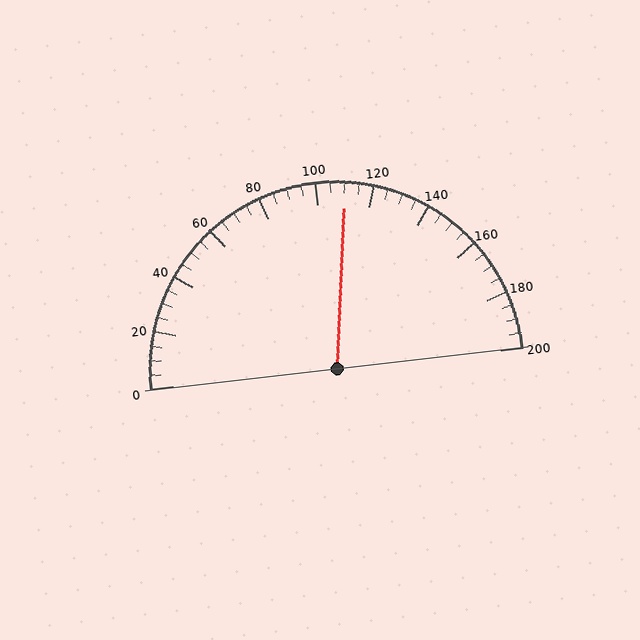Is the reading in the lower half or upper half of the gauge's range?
The reading is in the upper half of the range (0 to 200).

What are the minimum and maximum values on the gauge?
The gauge ranges from 0 to 200.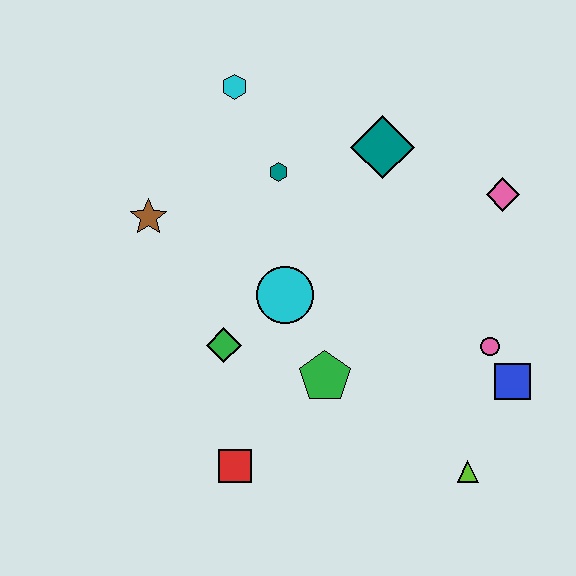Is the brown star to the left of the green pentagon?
Yes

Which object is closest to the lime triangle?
The blue square is closest to the lime triangle.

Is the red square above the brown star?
No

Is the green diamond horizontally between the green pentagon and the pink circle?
No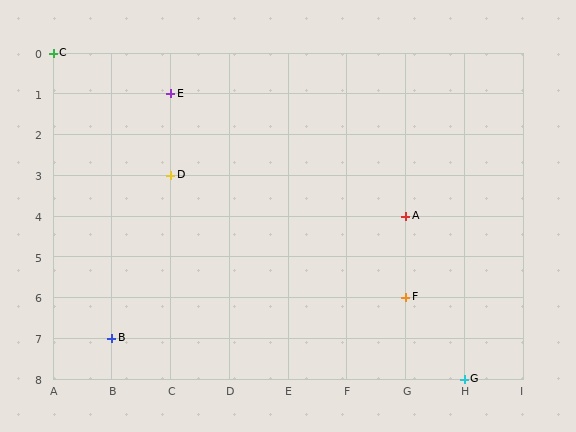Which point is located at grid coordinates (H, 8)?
Point G is at (H, 8).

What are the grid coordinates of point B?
Point B is at grid coordinates (B, 7).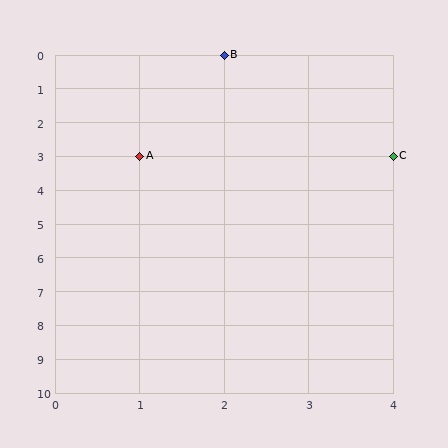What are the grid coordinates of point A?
Point A is at grid coordinates (1, 3).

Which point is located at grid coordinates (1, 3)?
Point A is at (1, 3).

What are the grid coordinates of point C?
Point C is at grid coordinates (4, 3).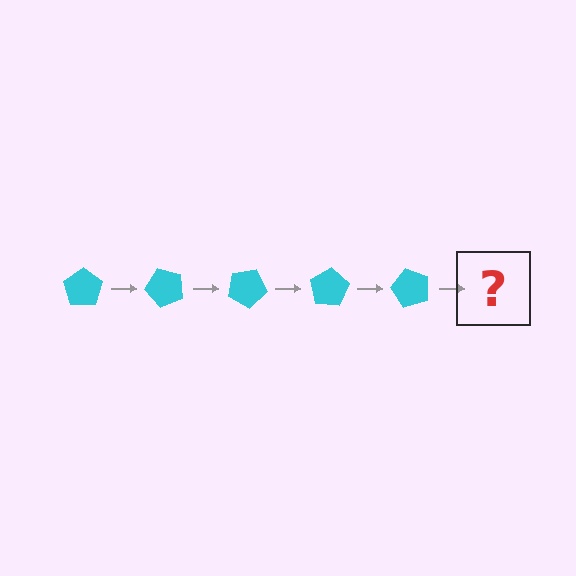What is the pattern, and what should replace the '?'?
The pattern is that the pentagon rotates 50 degrees each step. The '?' should be a cyan pentagon rotated 250 degrees.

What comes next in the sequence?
The next element should be a cyan pentagon rotated 250 degrees.